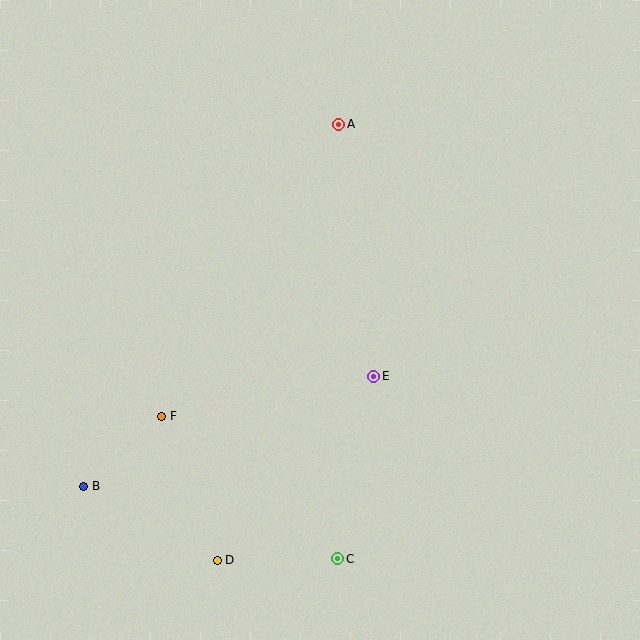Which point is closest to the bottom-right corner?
Point C is closest to the bottom-right corner.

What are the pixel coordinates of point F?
Point F is at (162, 416).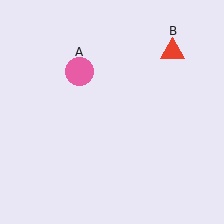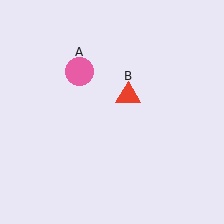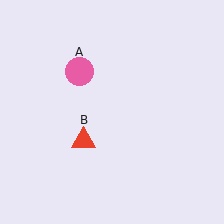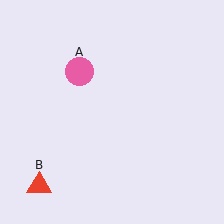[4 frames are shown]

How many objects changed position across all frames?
1 object changed position: red triangle (object B).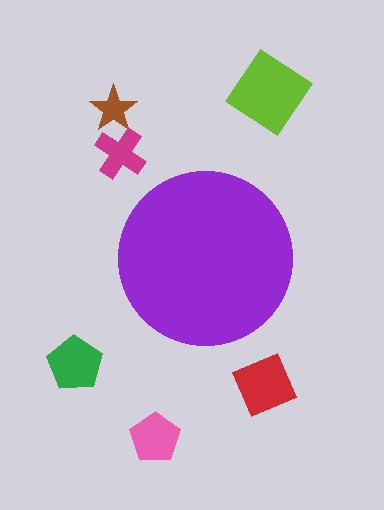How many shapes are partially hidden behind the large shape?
0 shapes are partially hidden.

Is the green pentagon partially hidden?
No, the green pentagon is fully visible.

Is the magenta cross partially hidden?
No, the magenta cross is fully visible.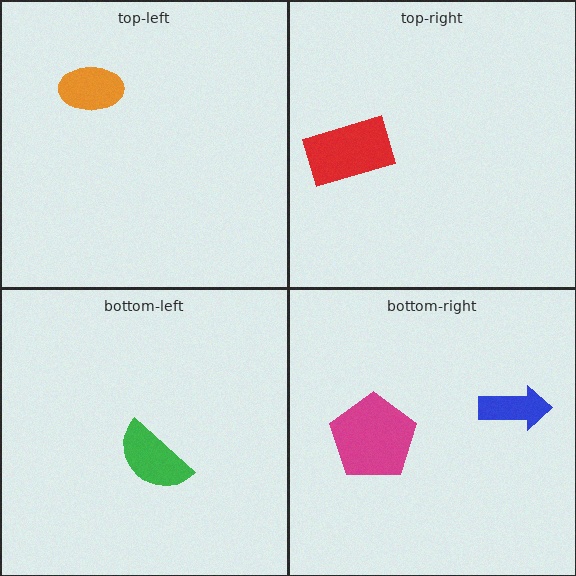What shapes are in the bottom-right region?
The blue arrow, the magenta pentagon.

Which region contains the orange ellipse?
The top-left region.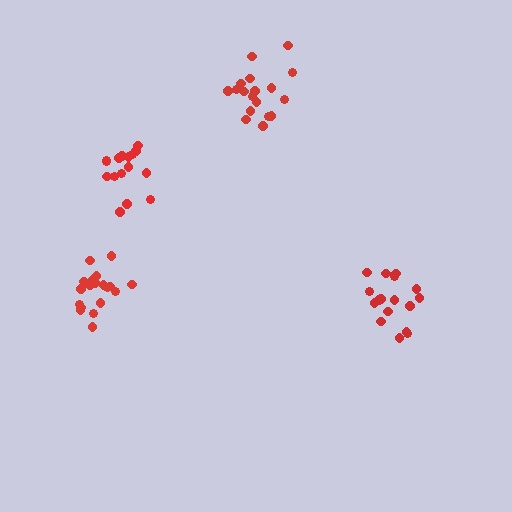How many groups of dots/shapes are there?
There are 4 groups.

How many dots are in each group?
Group 1: 18 dots, Group 2: 19 dots, Group 3: 17 dots, Group 4: 16 dots (70 total).